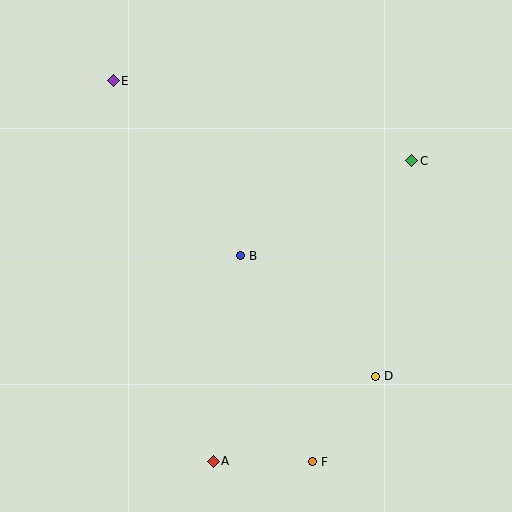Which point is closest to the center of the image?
Point B at (241, 256) is closest to the center.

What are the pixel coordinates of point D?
Point D is at (376, 376).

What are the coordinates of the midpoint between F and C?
The midpoint between F and C is at (362, 311).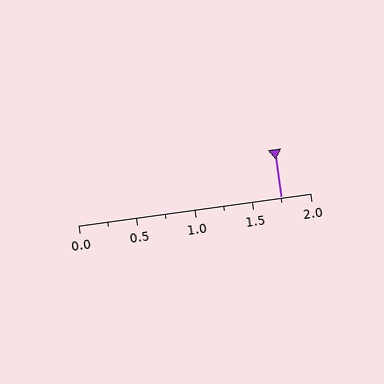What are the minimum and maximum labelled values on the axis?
The axis runs from 0.0 to 2.0.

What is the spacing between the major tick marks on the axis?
The major ticks are spaced 0.5 apart.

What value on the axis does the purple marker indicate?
The marker indicates approximately 1.75.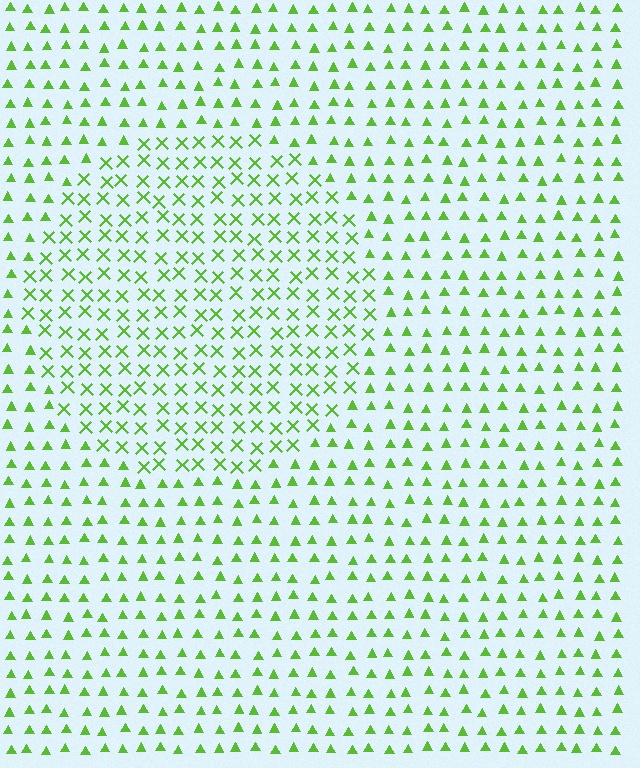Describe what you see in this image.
The image is filled with small lime elements arranged in a uniform grid. A circle-shaped region contains X marks, while the surrounding area contains triangles. The boundary is defined purely by the change in element shape.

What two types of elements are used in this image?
The image uses X marks inside the circle region and triangles outside it.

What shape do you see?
I see a circle.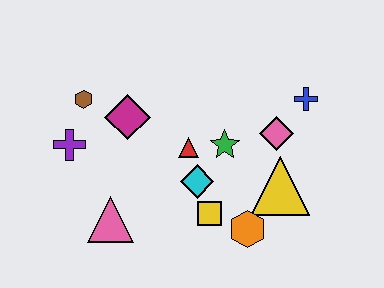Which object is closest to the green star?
The red triangle is closest to the green star.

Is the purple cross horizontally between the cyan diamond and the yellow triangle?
No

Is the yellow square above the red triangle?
No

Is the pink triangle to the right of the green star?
No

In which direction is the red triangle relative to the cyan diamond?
The red triangle is above the cyan diamond.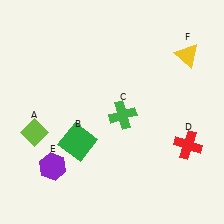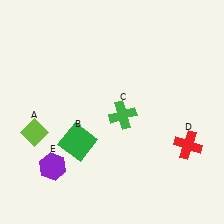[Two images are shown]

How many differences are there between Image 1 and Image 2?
There is 1 difference between the two images.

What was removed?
The yellow triangle (F) was removed in Image 2.